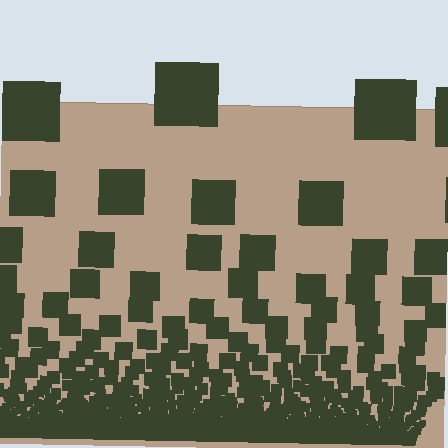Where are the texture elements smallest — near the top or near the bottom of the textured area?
Near the bottom.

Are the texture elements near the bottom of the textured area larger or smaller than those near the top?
Smaller. The gradient is inverted — elements near the bottom are smaller and denser.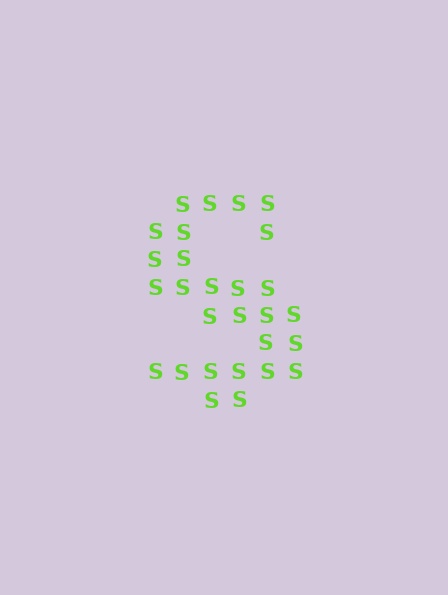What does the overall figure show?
The overall figure shows the letter S.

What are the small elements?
The small elements are letter S's.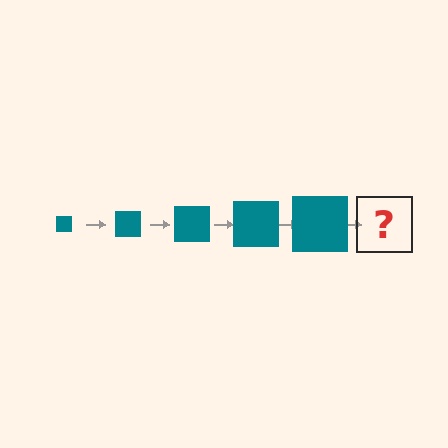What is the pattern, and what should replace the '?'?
The pattern is that the square gets progressively larger each step. The '?' should be a teal square, larger than the previous one.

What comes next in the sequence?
The next element should be a teal square, larger than the previous one.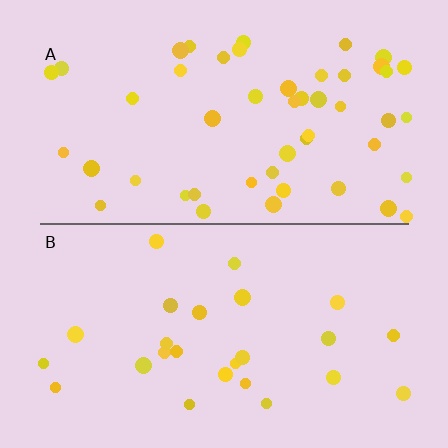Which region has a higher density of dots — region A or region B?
A (the top).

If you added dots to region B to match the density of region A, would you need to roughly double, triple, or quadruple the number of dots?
Approximately double.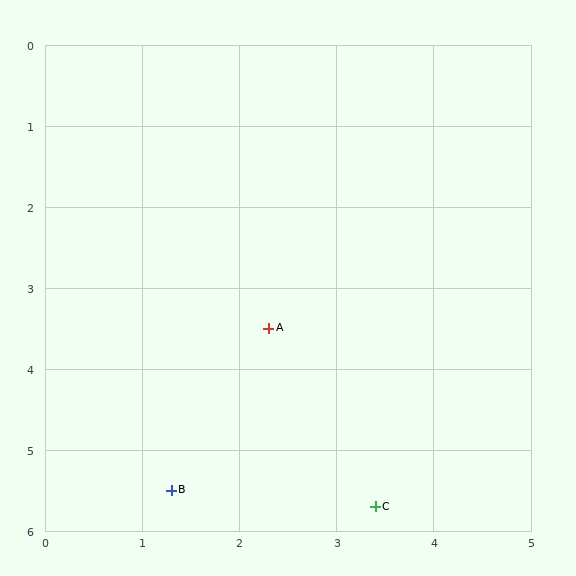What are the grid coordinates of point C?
Point C is at approximately (3.4, 5.7).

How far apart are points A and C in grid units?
Points A and C are about 2.5 grid units apart.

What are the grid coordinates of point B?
Point B is at approximately (1.3, 5.5).